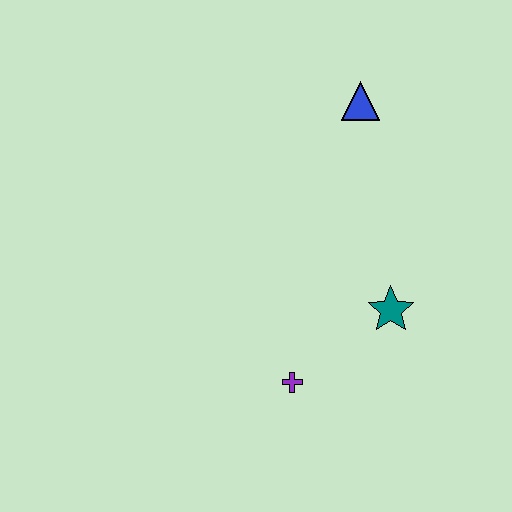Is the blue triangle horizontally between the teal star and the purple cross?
Yes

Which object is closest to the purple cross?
The teal star is closest to the purple cross.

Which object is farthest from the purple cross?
The blue triangle is farthest from the purple cross.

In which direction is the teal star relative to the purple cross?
The teal star is to the right of the purple cross.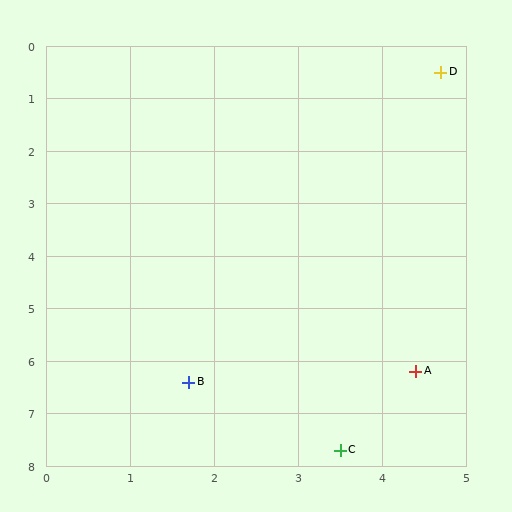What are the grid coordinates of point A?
Point A is at approximately (4.4, 6.2).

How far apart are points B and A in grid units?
Points B and A are about 2.7 grid units apart.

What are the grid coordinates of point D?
Point D is at approximately (4.7, 0.5).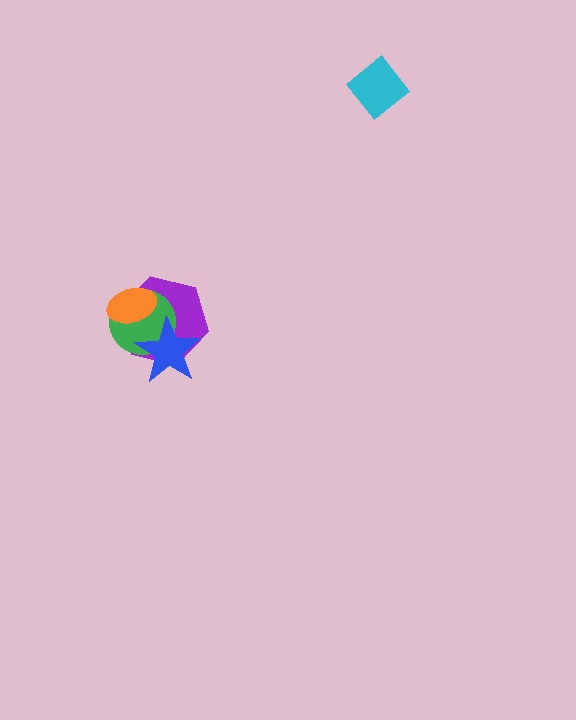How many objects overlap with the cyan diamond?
0 objects overlap with the cyan diamond.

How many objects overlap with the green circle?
3 objects overlap with the green circle.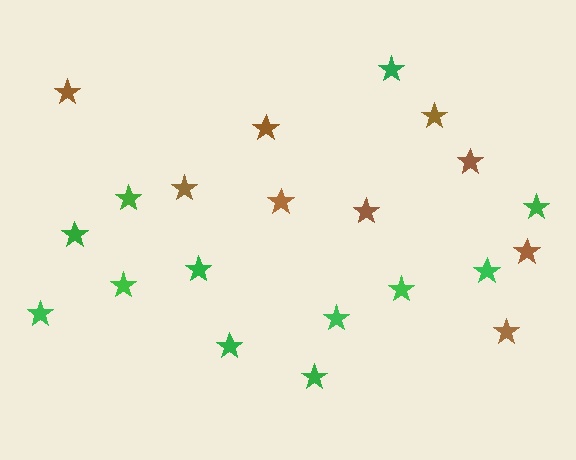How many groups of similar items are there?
There are 2 groups: one group of brown stars (9) and one group of green stars (12).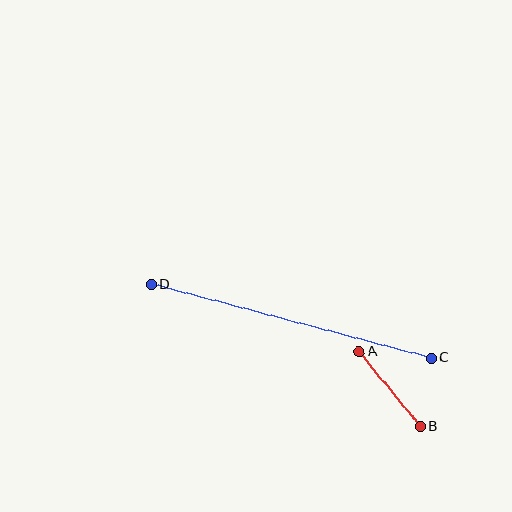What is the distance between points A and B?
The distance is approximately 97 pixels.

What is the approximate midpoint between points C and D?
The midpoint is at approximately (291, 321) pixels.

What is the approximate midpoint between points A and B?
The midpoint is at approximately (390, 389) pixels.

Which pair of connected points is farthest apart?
Points C and D are farthest apart.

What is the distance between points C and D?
The distance is approximately 290 pixels.